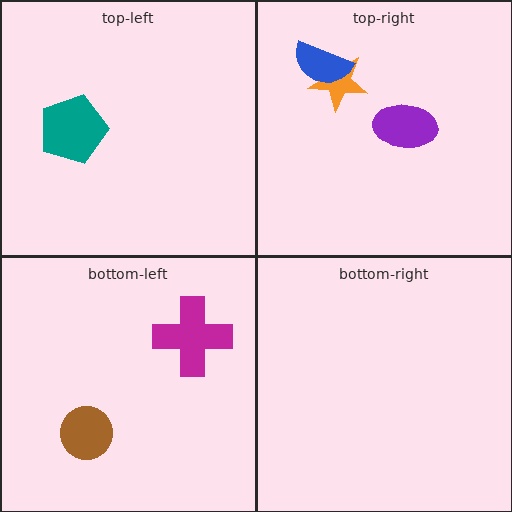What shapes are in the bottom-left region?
The brown circle, the magenta cross.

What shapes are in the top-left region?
The teal pentagon.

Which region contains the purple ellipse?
The top-right region.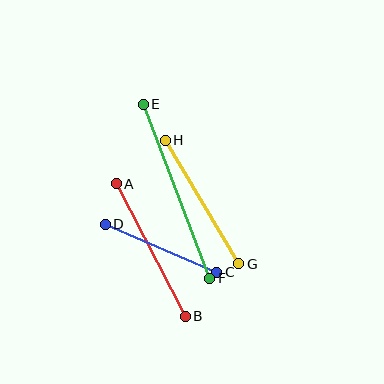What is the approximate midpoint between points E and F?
The midpoint is at approximately (176, 191) pixels.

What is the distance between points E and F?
The distance is approximately 186 pixels.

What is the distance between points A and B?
The distance is approximately 149 pixels.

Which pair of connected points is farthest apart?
Points E and F are farthest apart.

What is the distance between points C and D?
The distance is approximately 122 pixels.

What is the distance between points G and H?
The distance is approximately 144 pixels.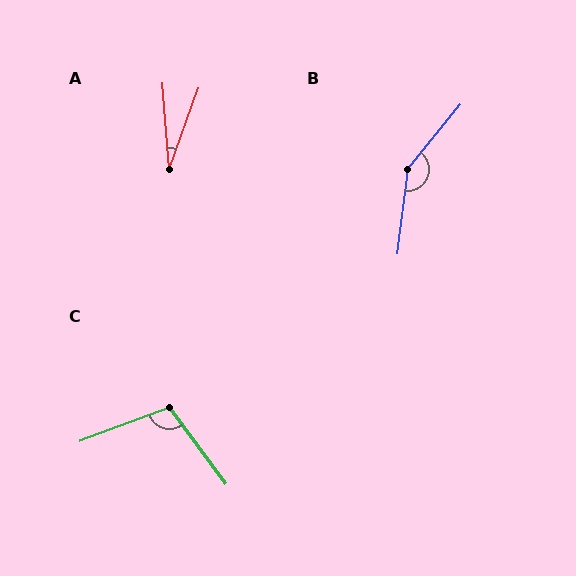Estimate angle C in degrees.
Approximately 106 degrees.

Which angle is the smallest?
A, at approximately 25 degrees.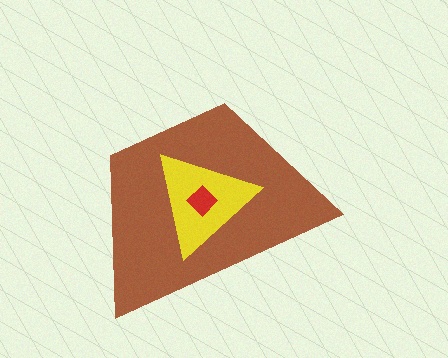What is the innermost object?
The red diamond.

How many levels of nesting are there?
3.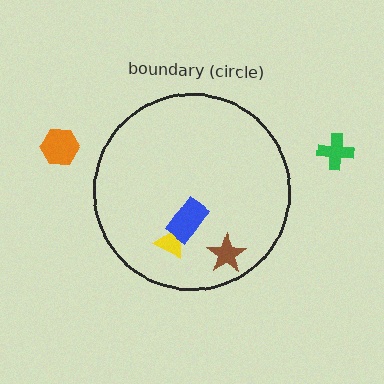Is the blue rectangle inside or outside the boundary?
Inside.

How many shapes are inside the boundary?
3 inside, 2 outside.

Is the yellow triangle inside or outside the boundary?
Inside.